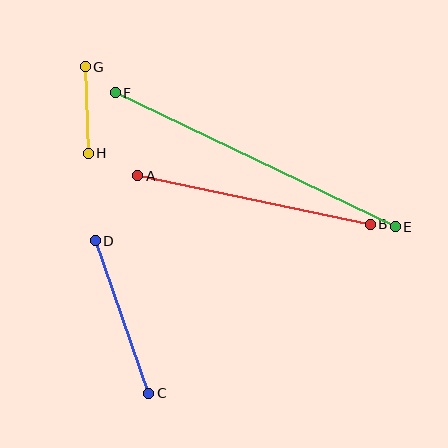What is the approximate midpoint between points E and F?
The midpoint is at approximately (255, 160) pixels.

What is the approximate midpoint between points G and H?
The midpoint is at approximately (87, 110) pixels.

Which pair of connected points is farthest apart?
Points E and F are farthest apart.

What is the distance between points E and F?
The distance is approximately 311 pixels.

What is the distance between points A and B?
The distance is approximately 237 pixels.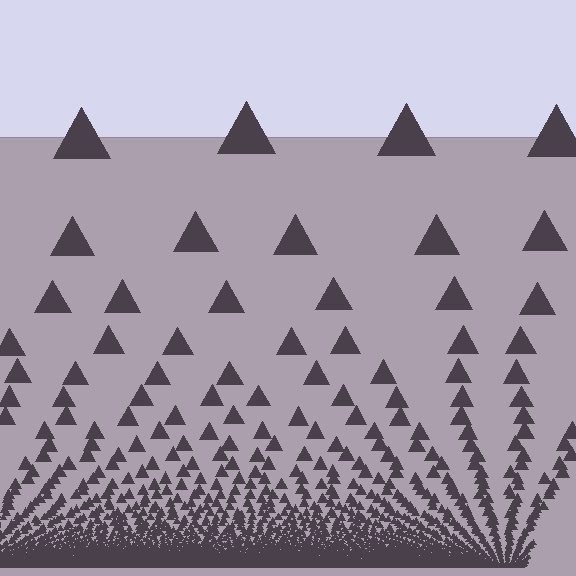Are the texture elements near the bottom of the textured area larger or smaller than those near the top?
Smaller. The gradient is inverted — elements near the bottom are smaller and denser.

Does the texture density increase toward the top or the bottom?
Density increases toward the bottom.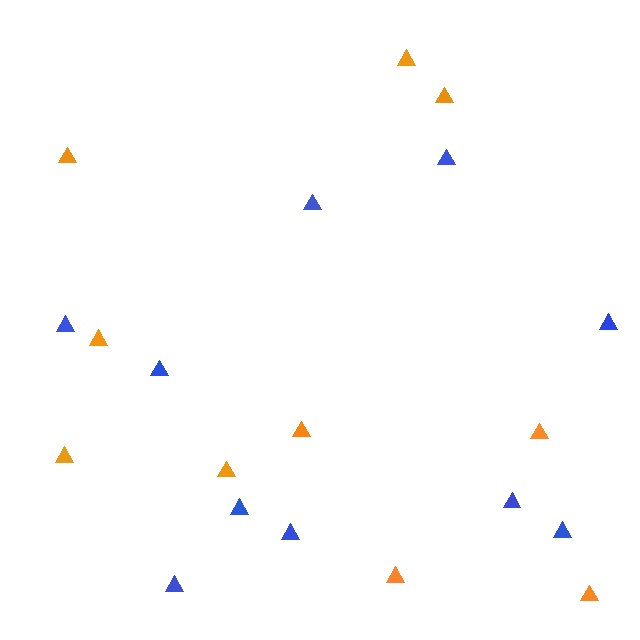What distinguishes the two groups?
There are 2 groups: one group of orange triangles (10) and one group of blue triangles (10).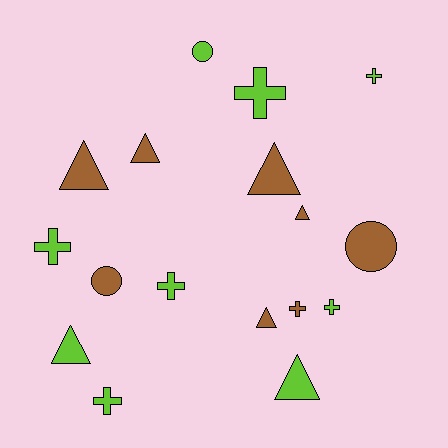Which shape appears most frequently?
Triangle, with 7 objects.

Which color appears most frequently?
Lime, with 9 objects.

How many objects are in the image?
There are 17 objects.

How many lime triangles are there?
There are 2 lime triangles.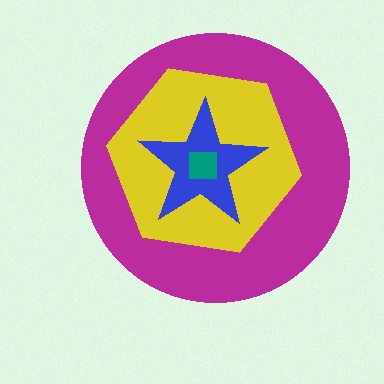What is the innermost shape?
The teal square.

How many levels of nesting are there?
4.